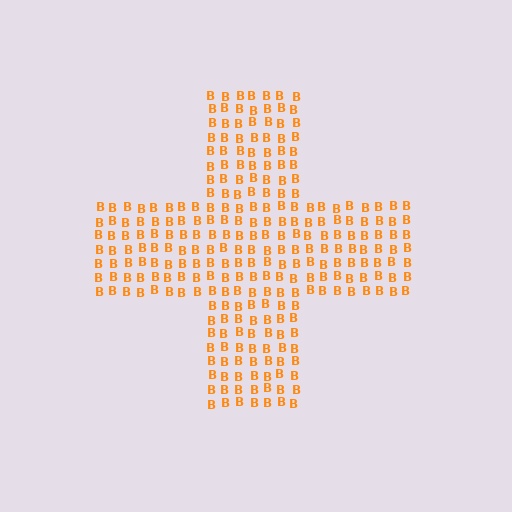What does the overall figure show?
The overall figure shows a cross.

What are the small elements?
The small elements are letter B's.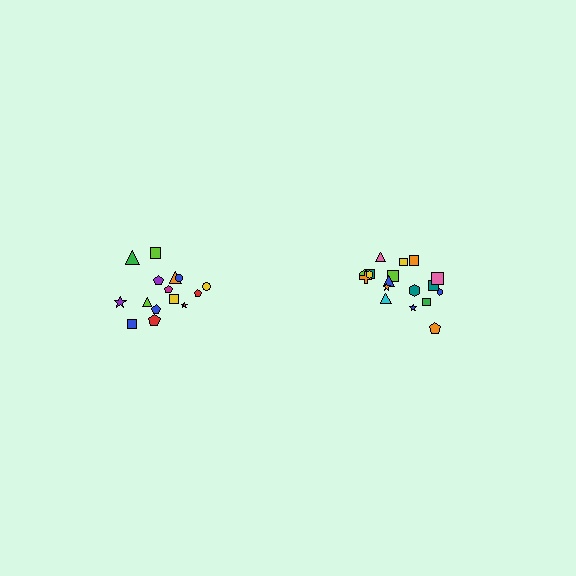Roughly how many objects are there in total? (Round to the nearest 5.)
Roughly 35 objects in total.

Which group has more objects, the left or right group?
The right group.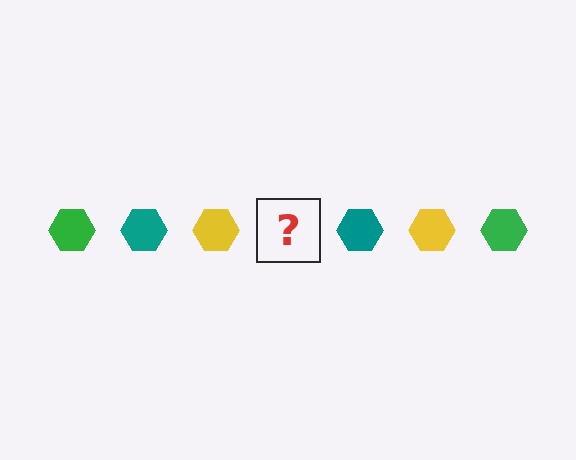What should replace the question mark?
The question mark should be replaced with a green hexagon.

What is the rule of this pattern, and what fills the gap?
The rule is that the pattern cycles through green, teal, yellow hexagons. The gap should be filled with a green hexagon.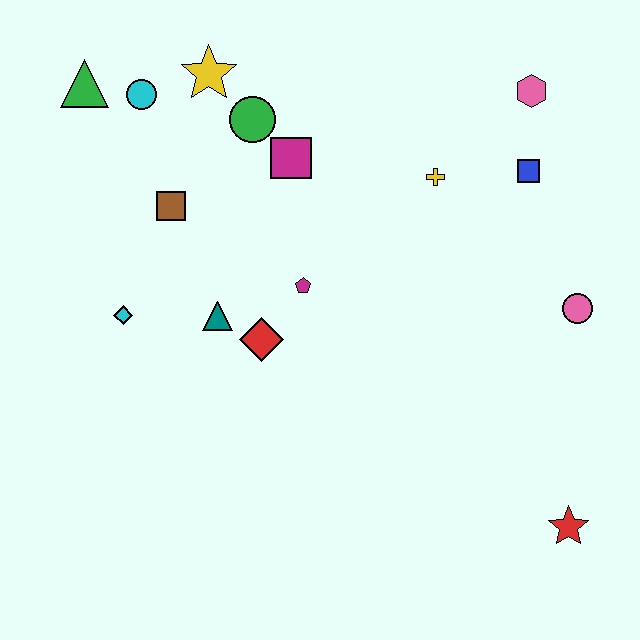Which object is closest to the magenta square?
The green circle is closest to the magenta square.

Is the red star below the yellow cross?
Yes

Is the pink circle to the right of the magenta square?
Yes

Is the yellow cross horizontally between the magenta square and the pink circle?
Yes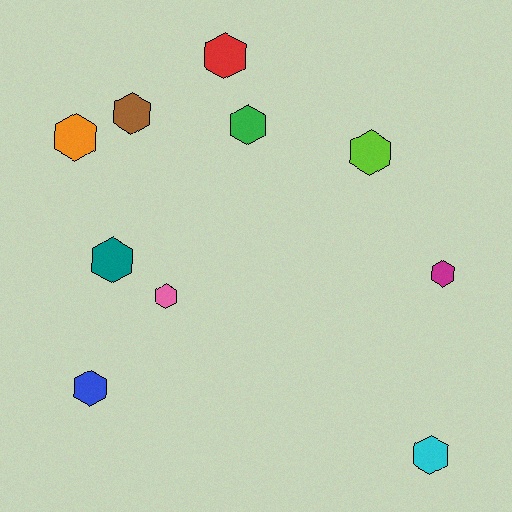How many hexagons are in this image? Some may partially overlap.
There are 10 hexagons.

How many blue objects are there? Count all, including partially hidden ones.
There is 1 blue object.